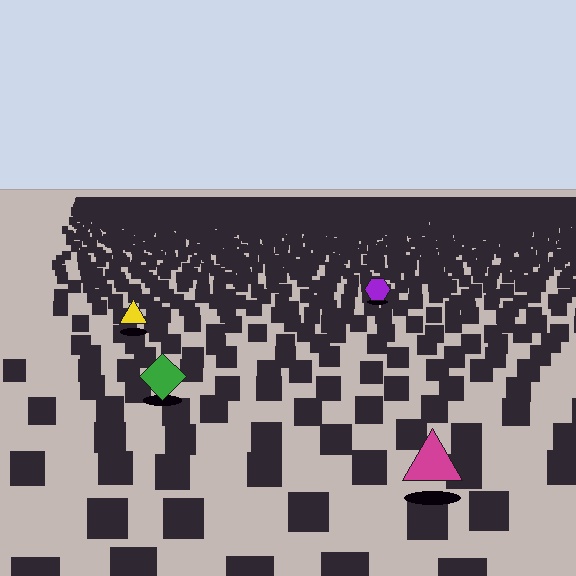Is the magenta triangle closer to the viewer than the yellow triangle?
Yes. The magenta triangle is closer — you can tell from the texture gradient: the ground texture is coarser near it.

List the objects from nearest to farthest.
From nearest to farthest: the magenta triangle, the green diamond, the yellow triangle, the purple hexagon.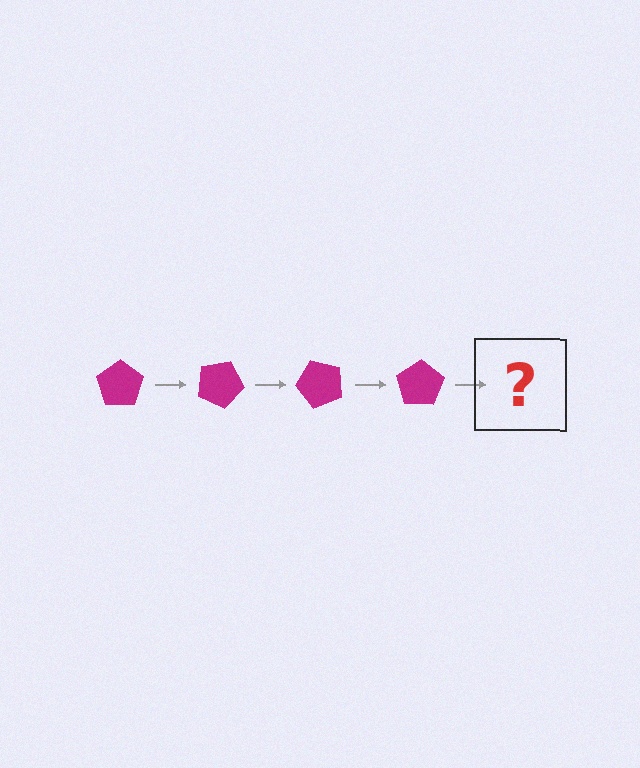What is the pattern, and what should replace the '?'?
The pattern is that the pentagon rotates 25 degrees each step. The '?' should be a magenta pentagon rotated 100 degrees.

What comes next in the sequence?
The next element should be a magenta pentagon rotated 100 degrees.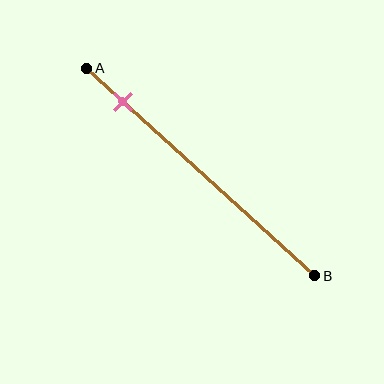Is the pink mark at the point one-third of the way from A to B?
No, the mark is at about 15% from A, not at the 33% one-third point.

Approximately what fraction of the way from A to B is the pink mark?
The pink mark is approximately 15% of the way from A to B.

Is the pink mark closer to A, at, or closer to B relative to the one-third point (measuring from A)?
The pink mark is closer to point A than the one-third point of segment AB.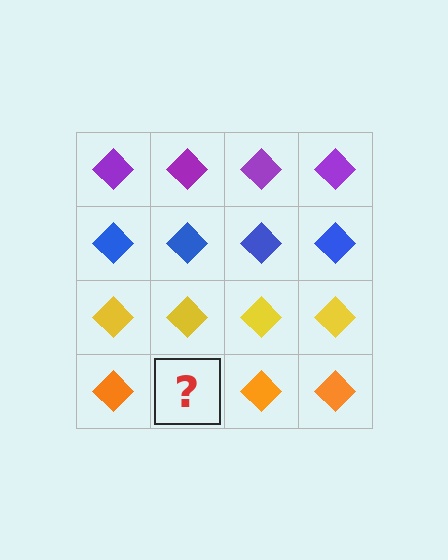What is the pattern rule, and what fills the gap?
The rule is that each row has a consistent color. The gap should be filled with an orange diamond.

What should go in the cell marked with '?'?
The missing cell should contain an orange diamond.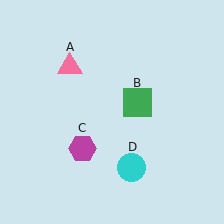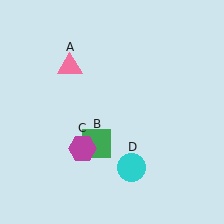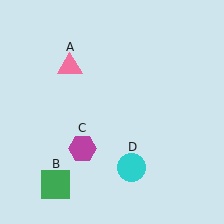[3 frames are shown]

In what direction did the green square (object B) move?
The green square (object B) moved down and to the left.